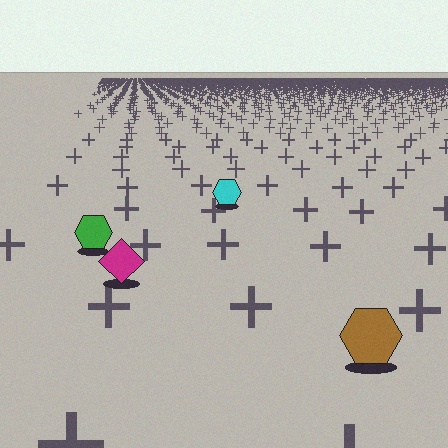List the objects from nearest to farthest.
From nearest to farthest: the brown hexagon, the magenta diamond, the green hexagon, the cyan hexagon.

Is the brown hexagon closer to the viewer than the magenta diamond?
Yes. The brown hexagon is closer — you can tell from the texture gradient: the ground texture is coarser near it.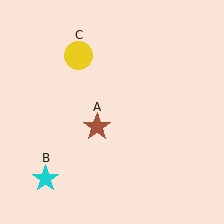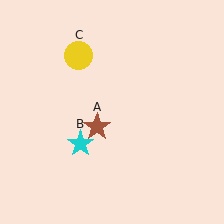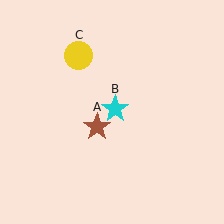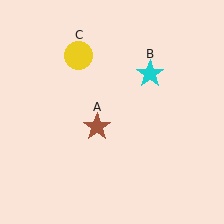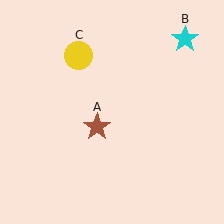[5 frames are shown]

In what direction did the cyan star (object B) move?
The cyan star (object B) moved up and to the right.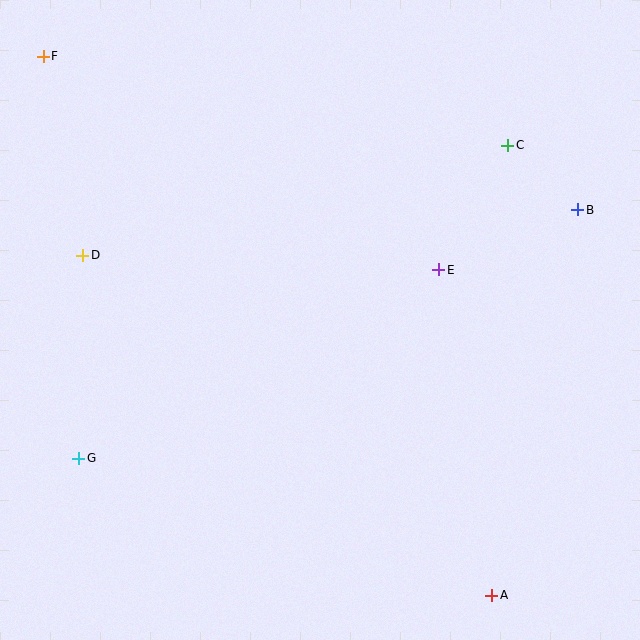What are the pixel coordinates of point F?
Point F is at (43, 56).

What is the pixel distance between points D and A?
The distance between D and A is 532 pixels.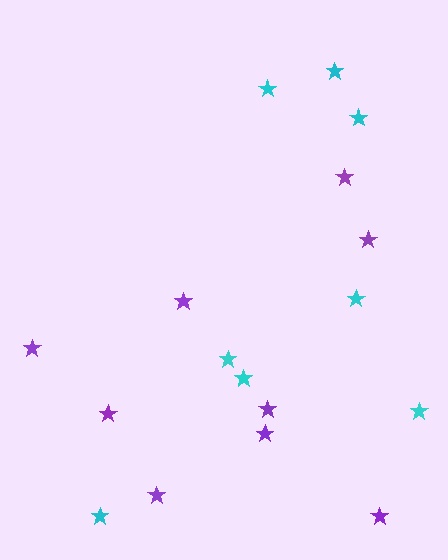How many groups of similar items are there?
There are 2 groups: one group of purple stars (9) and one group of cyan stars (8).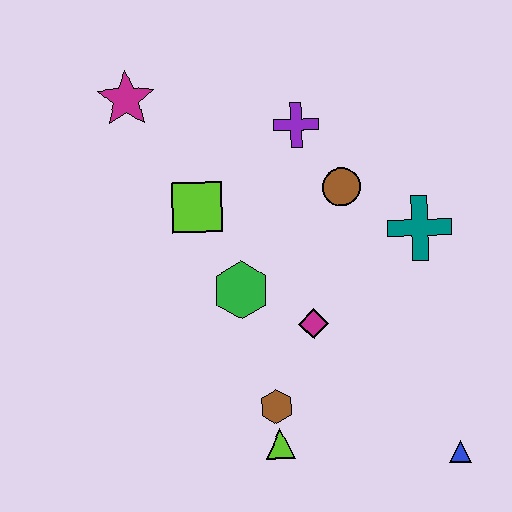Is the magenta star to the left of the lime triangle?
Yes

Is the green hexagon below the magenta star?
Yes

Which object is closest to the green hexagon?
The magenta diamond is closest to the green hexagon.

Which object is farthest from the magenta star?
The blue triangle is farthest from the magenta star.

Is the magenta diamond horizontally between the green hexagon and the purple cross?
No